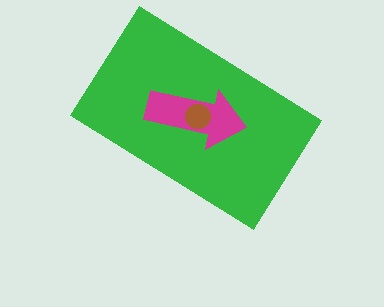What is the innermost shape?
The brown circle.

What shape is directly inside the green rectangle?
The magenta arrow.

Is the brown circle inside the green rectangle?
Yes.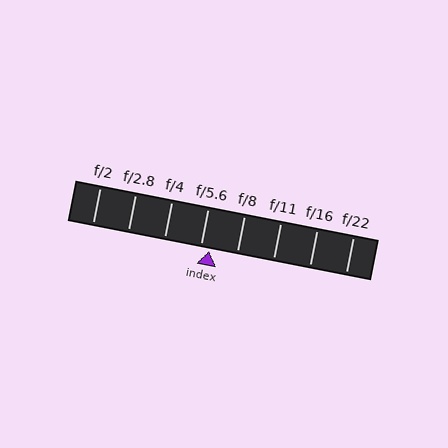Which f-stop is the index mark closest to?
The index mark is closest to f/5.6.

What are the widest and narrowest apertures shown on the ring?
The widest aperture shown is f/2 and the narrowest is f/22.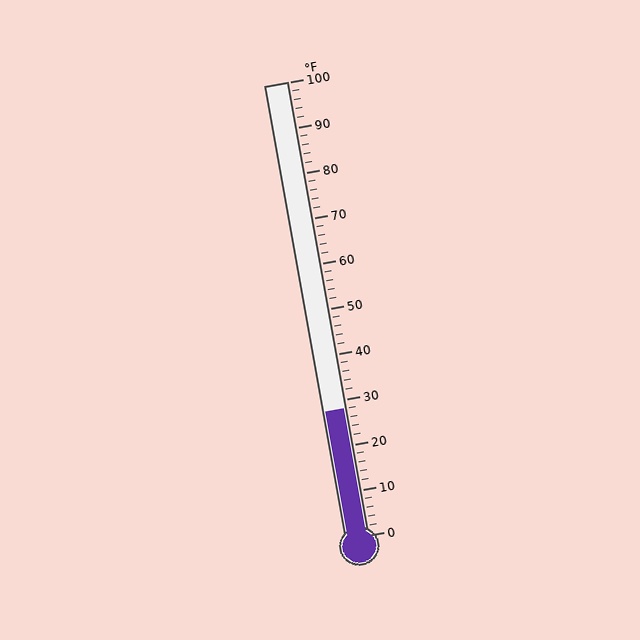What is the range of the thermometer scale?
The thermometer scale ranges from 0°F to 100°F.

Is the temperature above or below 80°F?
The temperature is below 80°F.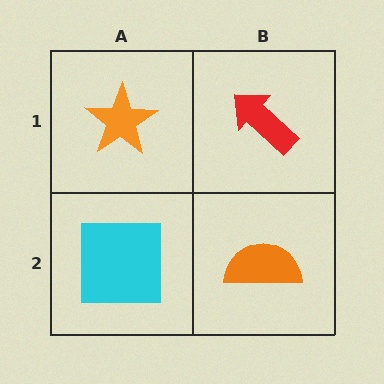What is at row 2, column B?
An orange semicircle.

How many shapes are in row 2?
2 shapes.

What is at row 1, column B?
A red arrow.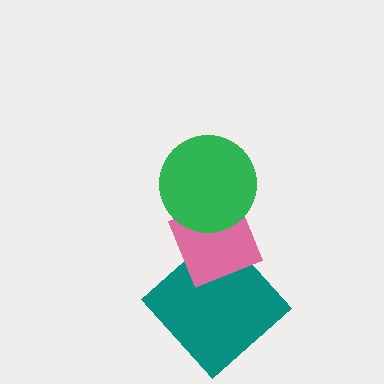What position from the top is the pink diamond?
The pink diamond is 2nd from the top.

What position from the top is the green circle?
The green circle is 1st from the top.